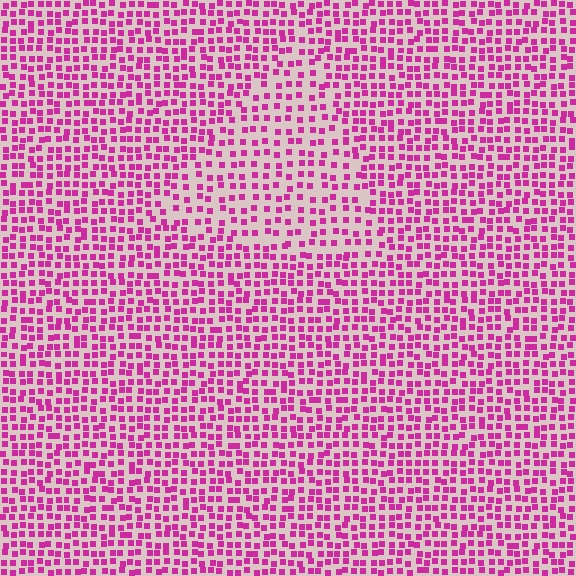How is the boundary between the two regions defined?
The boundary is defined by a change in element density (approximately 1.6x ratio). All elements are the same color, size, and shape.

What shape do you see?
I see a triangle.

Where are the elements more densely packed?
The elements are more densely packed outside the triangle boundary.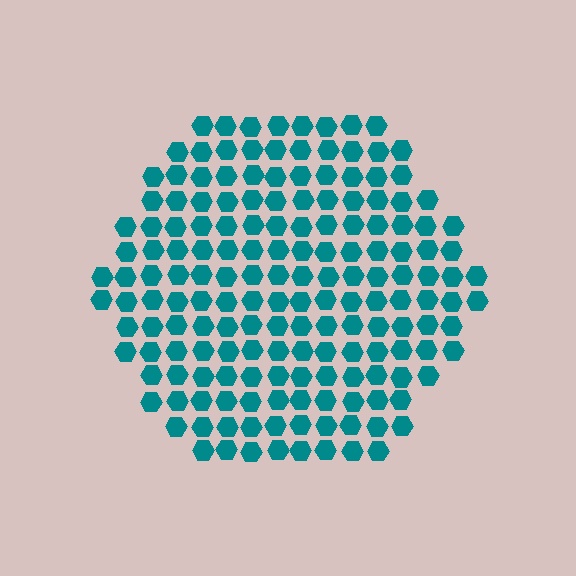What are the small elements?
The small elements are hexagons.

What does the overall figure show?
The overall figure shows a hexagon.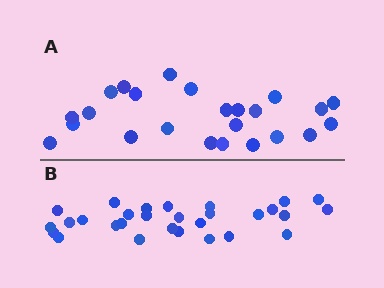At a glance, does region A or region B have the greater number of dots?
Region B (the bottom region) has more dots.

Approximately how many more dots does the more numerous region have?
Region B has about 5 more dots than region A.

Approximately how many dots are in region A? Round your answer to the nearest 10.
About 20 dots. (The exact count is 24, which rounds to 20.)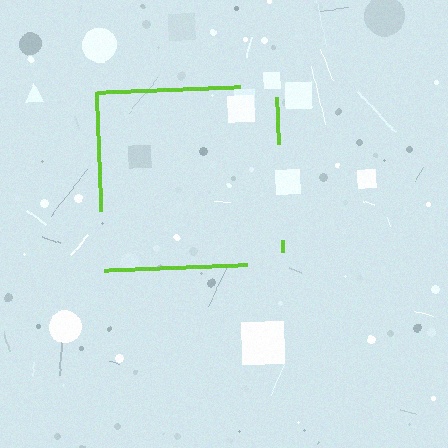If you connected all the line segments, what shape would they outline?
They would outline a square.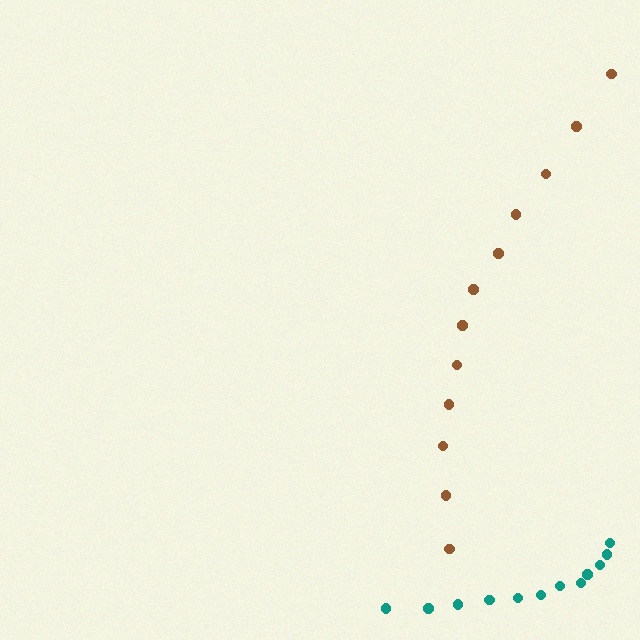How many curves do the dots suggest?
There are 2 distinct paths.